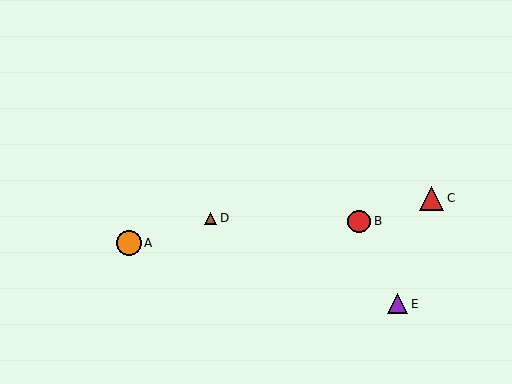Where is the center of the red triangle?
The center of the red triangle is at (432, 198).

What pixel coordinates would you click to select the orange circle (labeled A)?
Click at (129, 243) to select the orange circle A.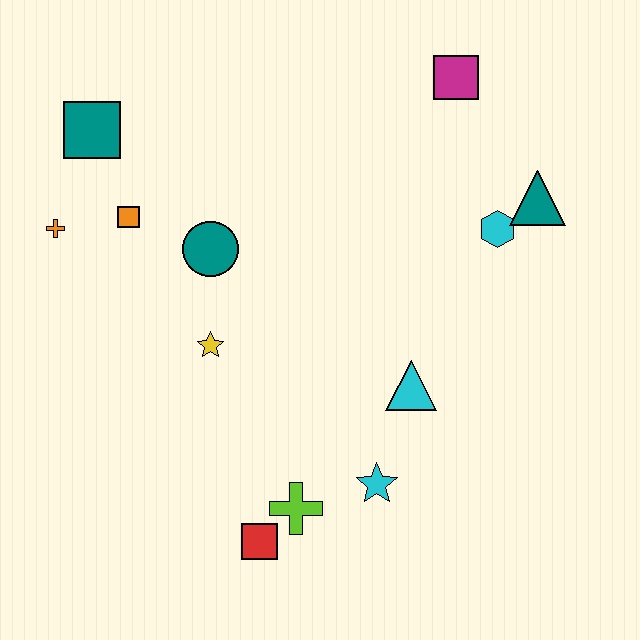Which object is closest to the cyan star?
The lime cross is closest to the cyan star.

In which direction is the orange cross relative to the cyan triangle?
The orange cross is to the left of the cyan triangle.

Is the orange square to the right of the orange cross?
Yes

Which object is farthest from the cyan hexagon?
The orange cross is farthest from the cyan hexagon.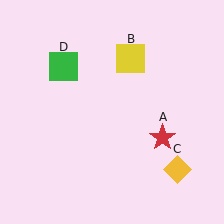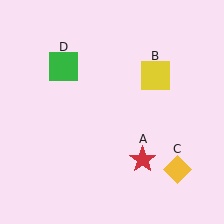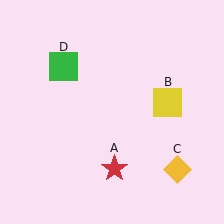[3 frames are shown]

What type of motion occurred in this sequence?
The red star (object A), yellow square (object B) rotated clockwise around the center of the scene.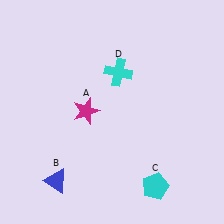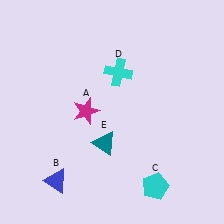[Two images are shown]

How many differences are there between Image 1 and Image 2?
There is 1 difference between the two images.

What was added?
A teal triangle (E) was added in Image 2.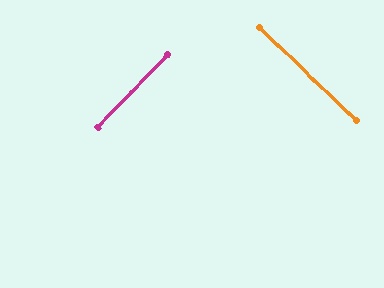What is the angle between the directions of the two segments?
Approximately 90 degrees.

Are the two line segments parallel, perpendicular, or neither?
Perpendicular — they meet at approximately 90°.